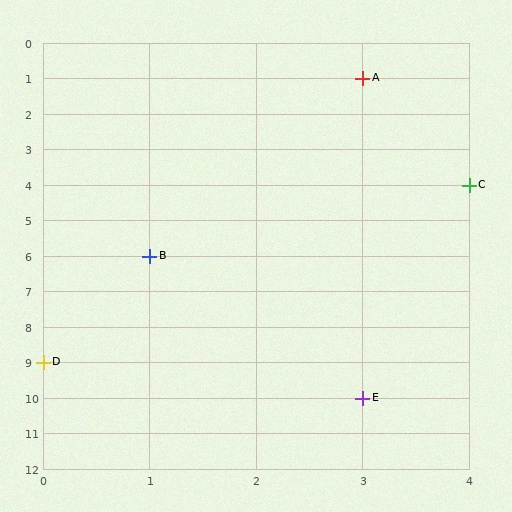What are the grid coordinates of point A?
Point A is at grid coordinates (3, 1).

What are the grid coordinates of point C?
Point C is at grid coordinates (4, 4).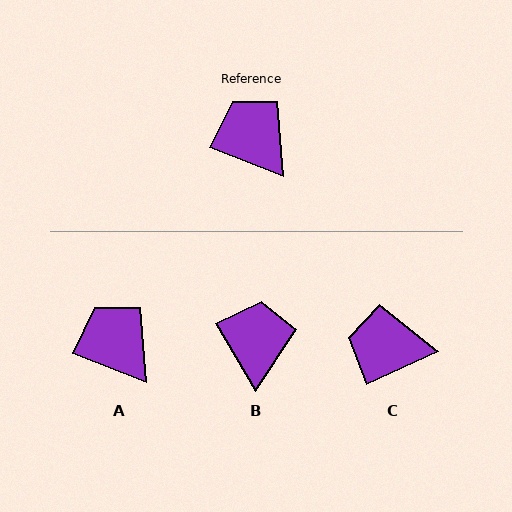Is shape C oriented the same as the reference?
No, it is off by about 47 degrees.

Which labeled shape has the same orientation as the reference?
A.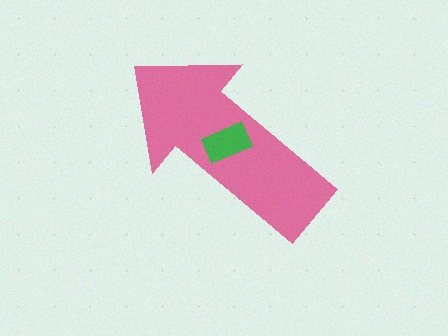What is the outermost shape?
The pink arrow.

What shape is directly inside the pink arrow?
The green rectangle.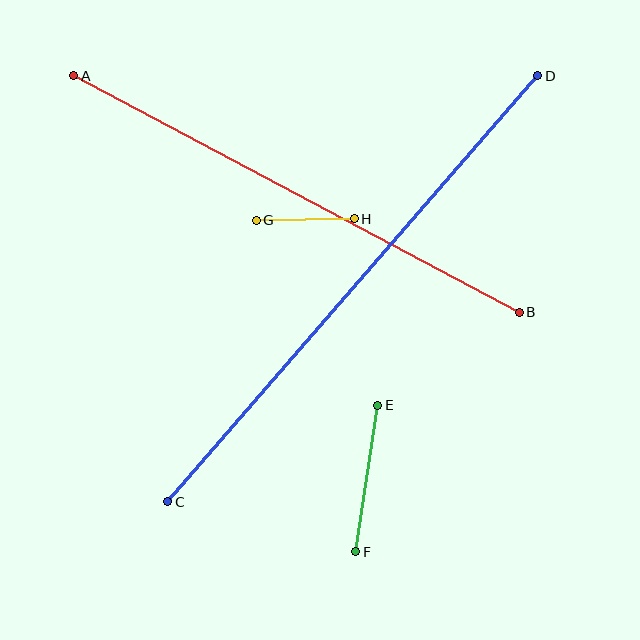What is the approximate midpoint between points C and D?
The midpoint is at approximately (353, 289) pixels.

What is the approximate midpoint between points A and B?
The midpoint is at approximately (296, 194) pixels.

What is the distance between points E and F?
The distance is approximately 148 pixels.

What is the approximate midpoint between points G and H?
The midpoint is at approximately (305, 219) pixels.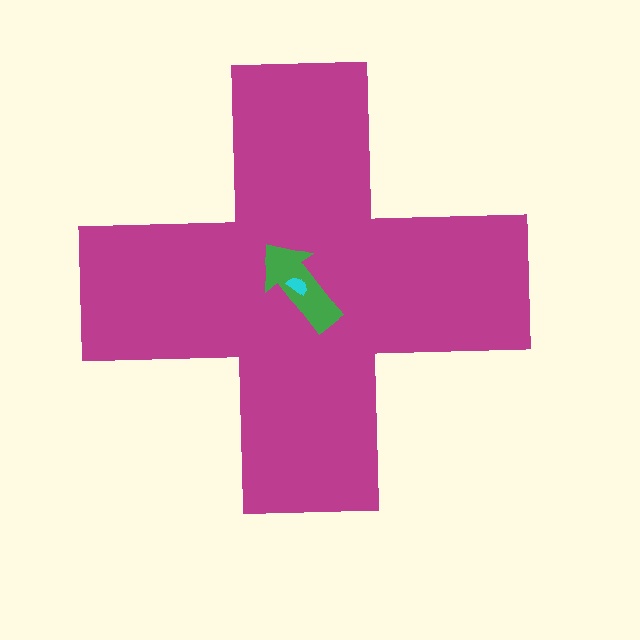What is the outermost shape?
The magenta cross.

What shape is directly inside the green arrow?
The cyan semicircle.